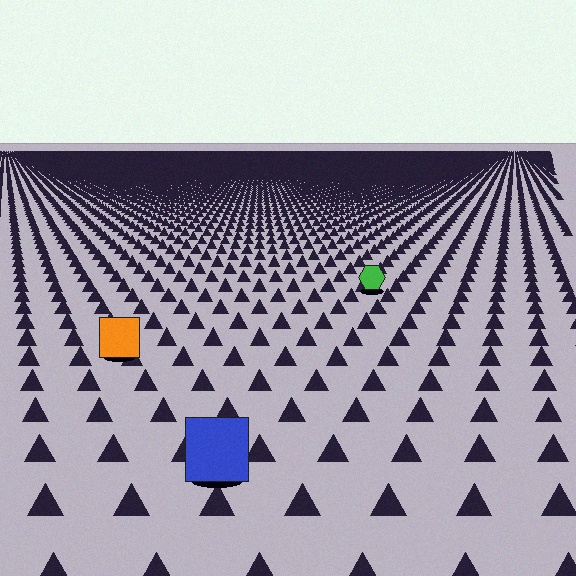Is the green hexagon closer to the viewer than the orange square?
No. The orange square is closer — you can tell from the texture gradient: the ground texture is coarser near it.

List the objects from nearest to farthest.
From nearest to farthest: the blue square, the orange square, the green hexagon.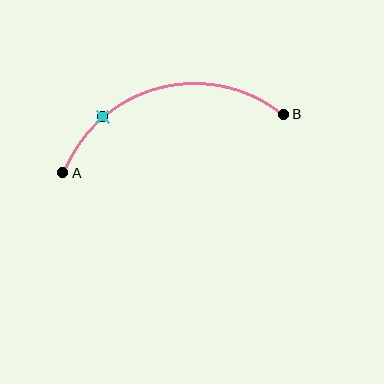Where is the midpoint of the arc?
The arc midpoint is the point on the curve farthest from the straight line joining A and B. It sits above that line.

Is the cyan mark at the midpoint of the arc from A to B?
No. The cyan mark lies on the arc but is closer to endpoint A. The arc midpoint would be at the point on the curve equidistant along the arc from both A and B.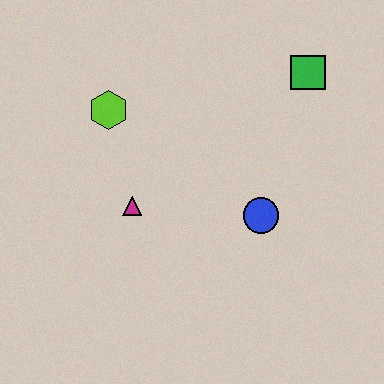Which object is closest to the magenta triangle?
The lime hexagon is closest to the magenta triangle.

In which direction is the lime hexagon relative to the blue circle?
The lime hexagon is to the left of the blue circle.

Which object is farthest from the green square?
The magenta triangle is farthest from the green square.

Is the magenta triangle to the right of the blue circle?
No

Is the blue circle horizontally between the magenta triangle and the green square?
Yes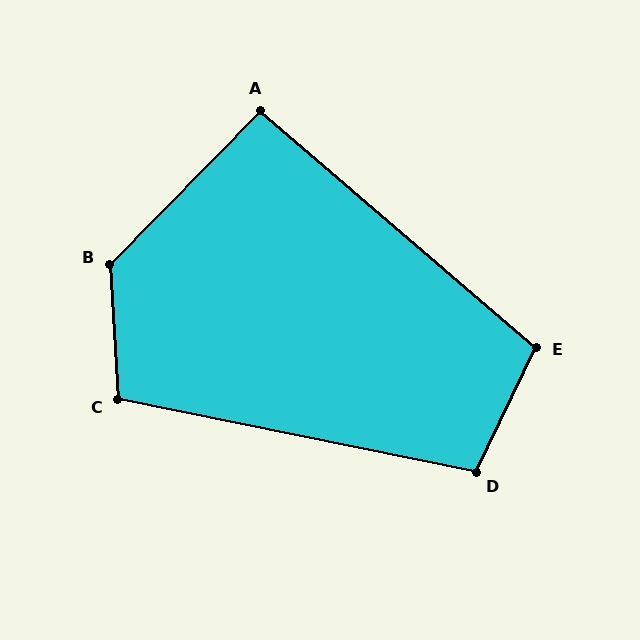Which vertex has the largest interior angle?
B, at approximately 132 degrees.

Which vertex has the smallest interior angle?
A, at approximately 94 degrees.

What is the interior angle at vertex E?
Approximately 105 degrees (obtuse).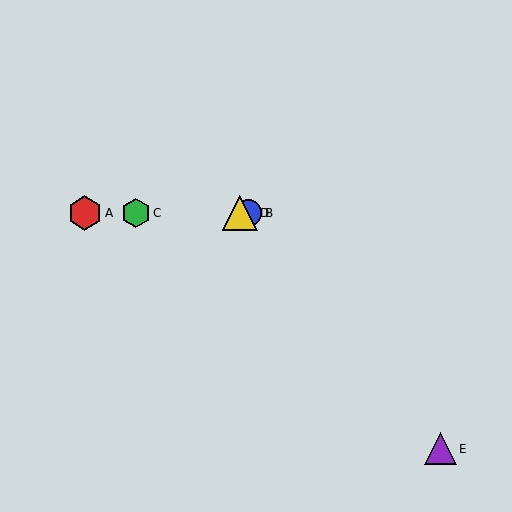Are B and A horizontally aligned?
Yes, both are at y≈213.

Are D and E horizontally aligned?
No, D is at y≈213 and E is at y≈449.